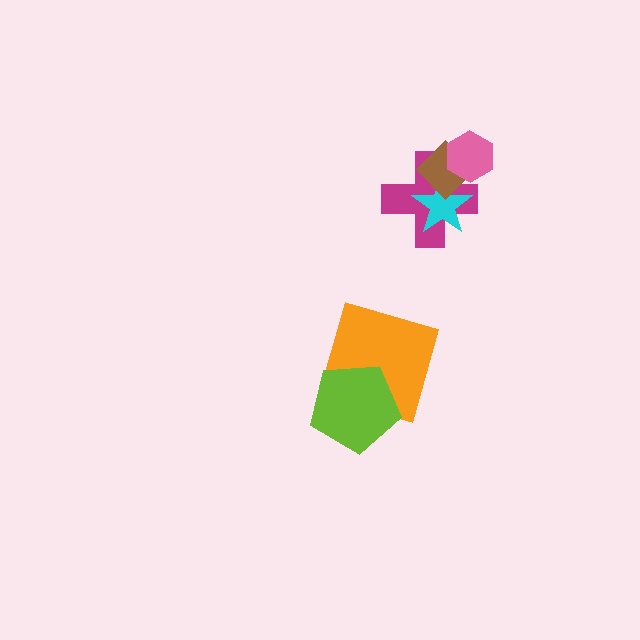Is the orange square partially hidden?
Yes, it is partially covered by another shape.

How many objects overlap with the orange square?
1 object overlaps with the orange square.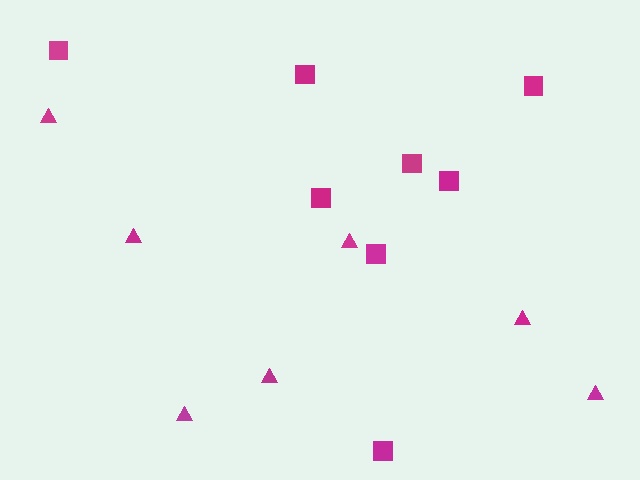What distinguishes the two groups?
There are 2 groups: one group of squares (8) and one group of triangles (7).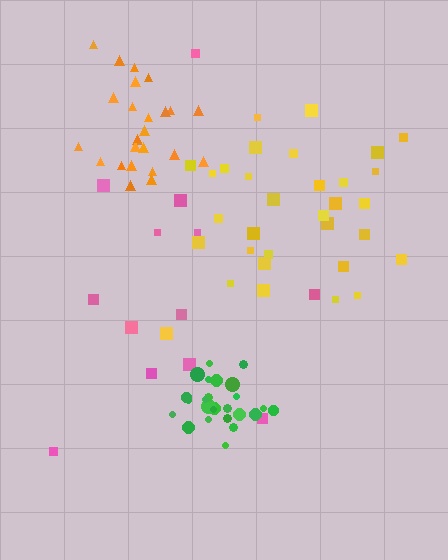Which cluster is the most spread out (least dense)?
Pink.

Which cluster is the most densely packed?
Green.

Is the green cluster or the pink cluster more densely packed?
Green.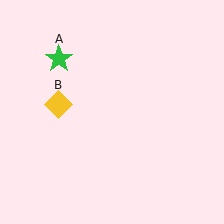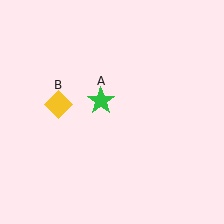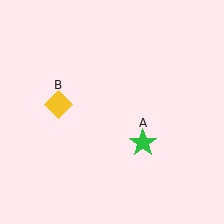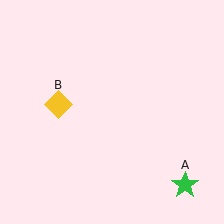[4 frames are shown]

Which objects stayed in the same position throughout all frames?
Yellow diamond (object B) remained stationary.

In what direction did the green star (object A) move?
The green star (object A) moved down and to the right.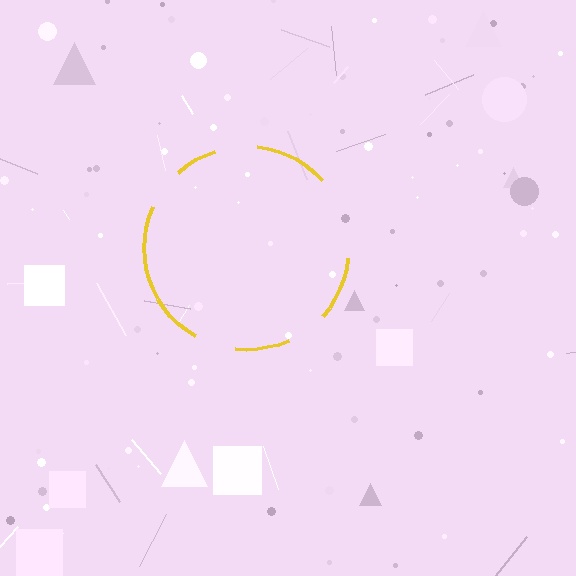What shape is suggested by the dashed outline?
The dashed outline suggests a circle.